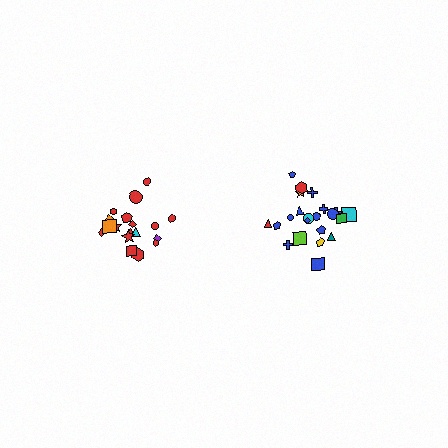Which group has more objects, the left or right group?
The right group.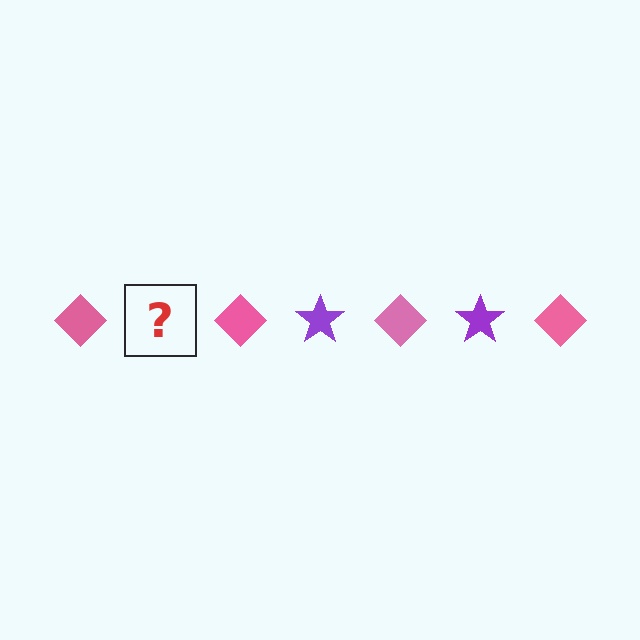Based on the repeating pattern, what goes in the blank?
The blank should be a purple star.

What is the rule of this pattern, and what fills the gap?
The rule is that the pattern alternates between pink diamond and purple star. The gap should be filled with a purple star.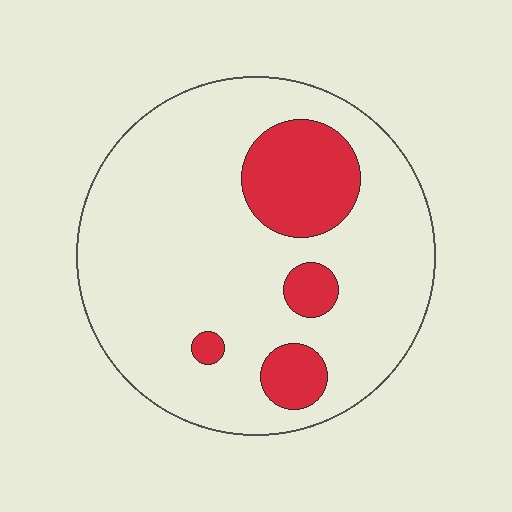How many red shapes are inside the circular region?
4.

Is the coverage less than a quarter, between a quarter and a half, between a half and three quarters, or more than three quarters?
Less than a quarter.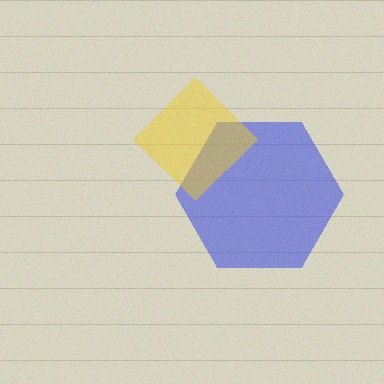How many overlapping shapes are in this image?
There are 2 overlapping shapes in the image.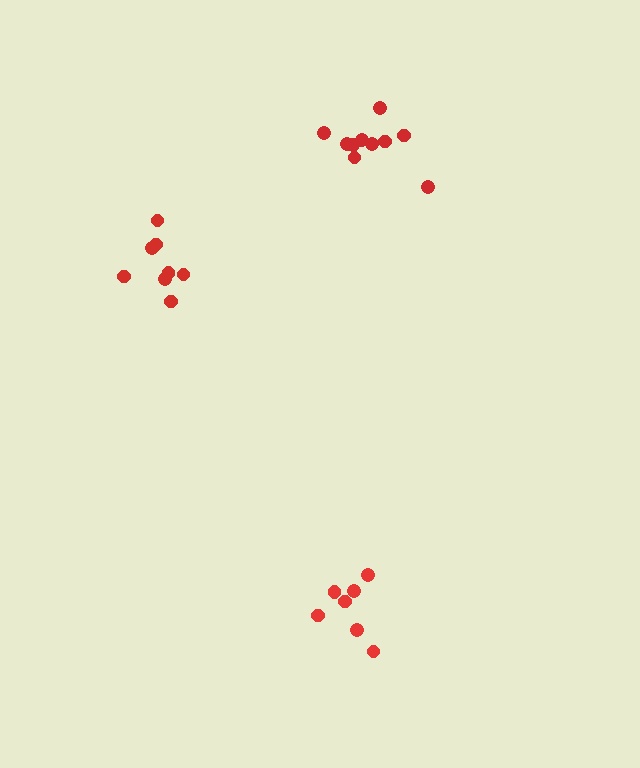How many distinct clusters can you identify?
There are 3 distinct clusters.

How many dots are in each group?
Group 1: 10 dots, Group 2: 7 dots, Group 3: 8 dots (25 total).